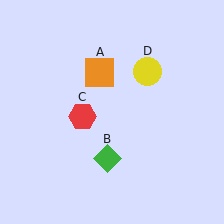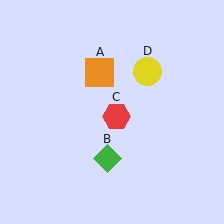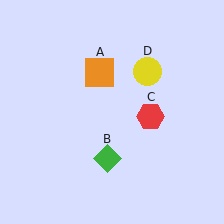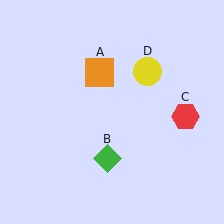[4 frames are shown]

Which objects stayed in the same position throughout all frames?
Orange square (object A) and green diamond (object B) and yellow circle (object D) remained stationary.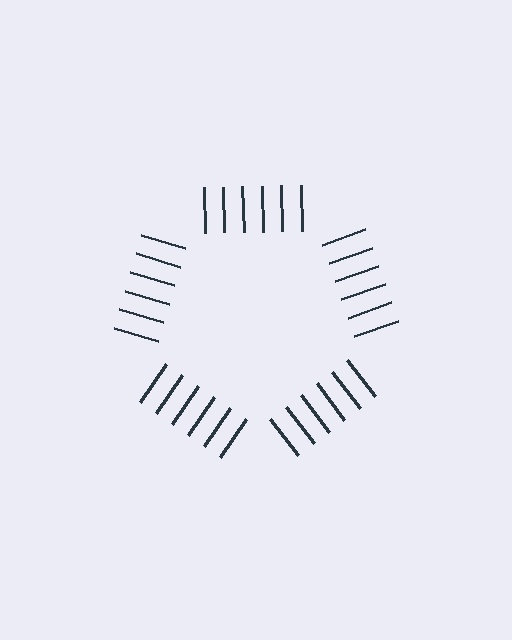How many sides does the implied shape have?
5 sides — the line-ends trace a pentagon.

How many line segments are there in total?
30 — 6 along each of the 5 edges.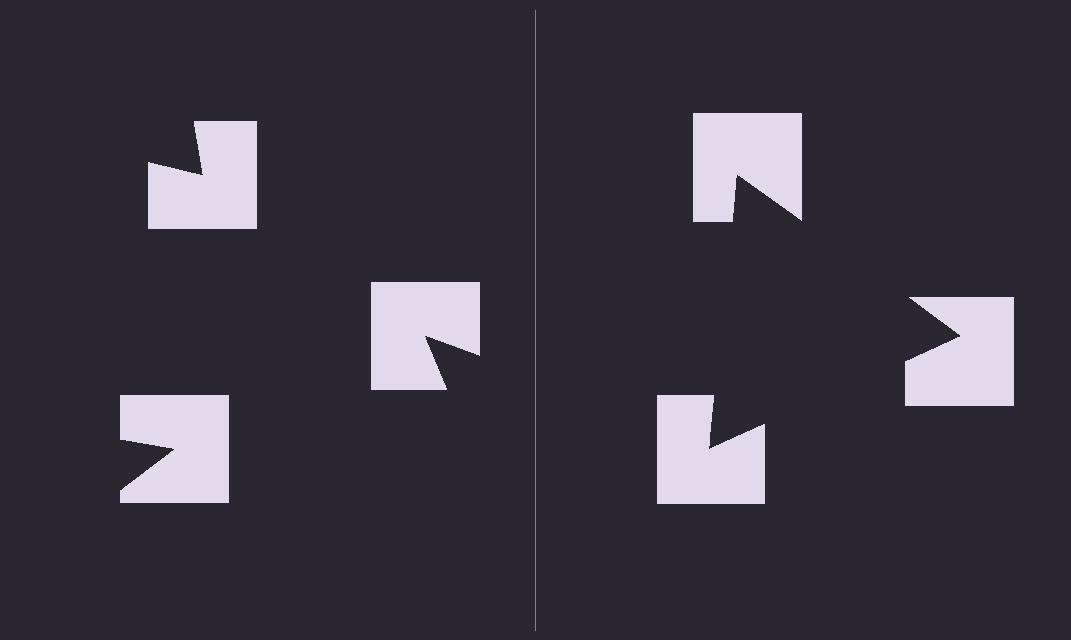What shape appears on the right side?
An illusory triangle.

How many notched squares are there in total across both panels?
6 — 3 on each side.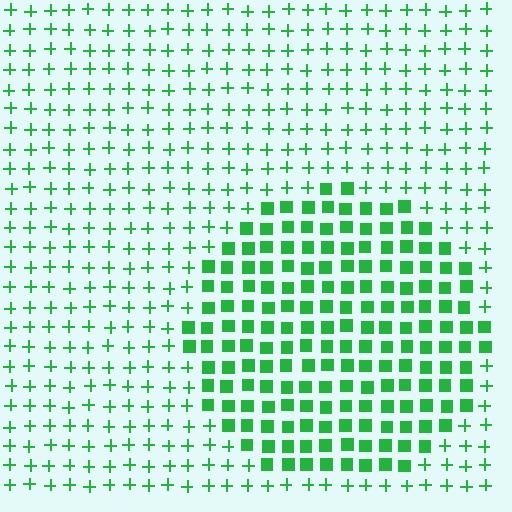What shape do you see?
I see a circle.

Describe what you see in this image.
The image is filled with small green elements arranged in a uniform grid. A circle-shaped region contains squares, while the surrounding area contains plus signs. The boundary is defined purely by the change in element shape.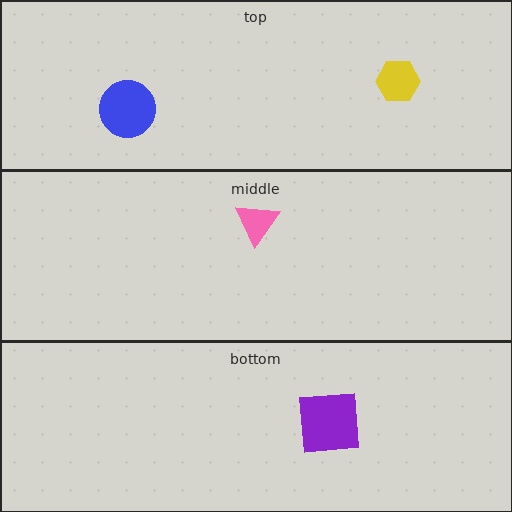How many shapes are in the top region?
2.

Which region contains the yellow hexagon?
The top region.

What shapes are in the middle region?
The pink triangle.